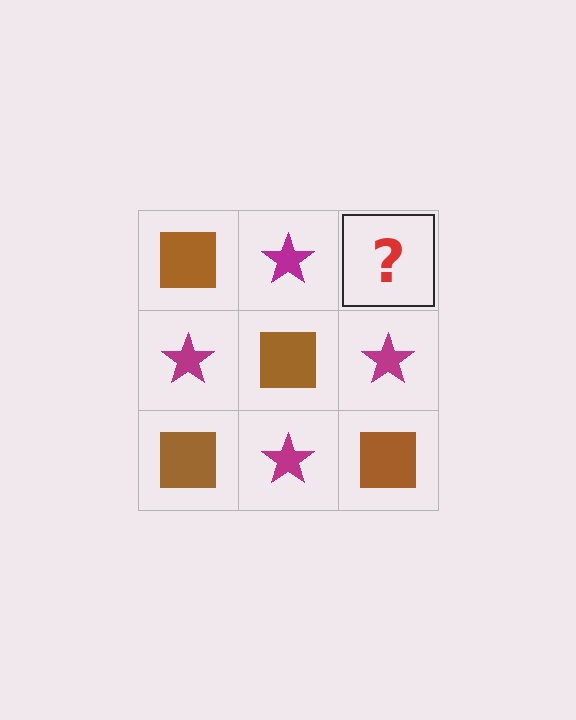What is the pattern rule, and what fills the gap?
The rule is that it alternates brown square and magenta star in a checkerboard pattern. The gap should be filled with a brown square.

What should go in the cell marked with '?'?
The missing cell should contain a brown square.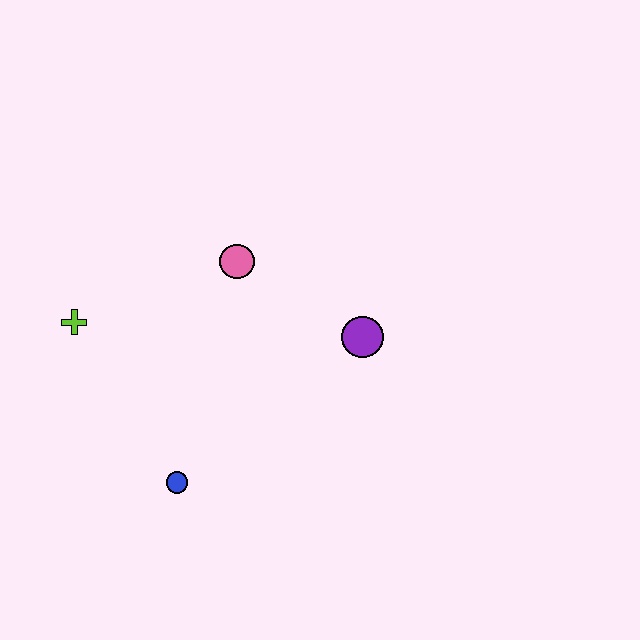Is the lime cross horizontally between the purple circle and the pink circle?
No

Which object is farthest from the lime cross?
The purple circle is farthest from the lime cross.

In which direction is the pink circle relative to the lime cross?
The pink circle is to the right of the lime cross.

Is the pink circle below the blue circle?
No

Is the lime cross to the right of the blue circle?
No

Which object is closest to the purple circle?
The pink circle is closest to the purple circle.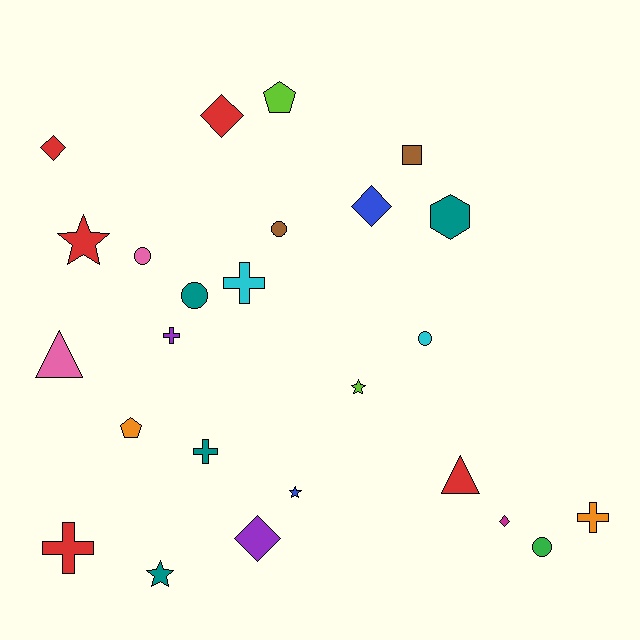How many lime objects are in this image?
There are 2 lime objects.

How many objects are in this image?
There are 25 objects.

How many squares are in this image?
There is 1 square.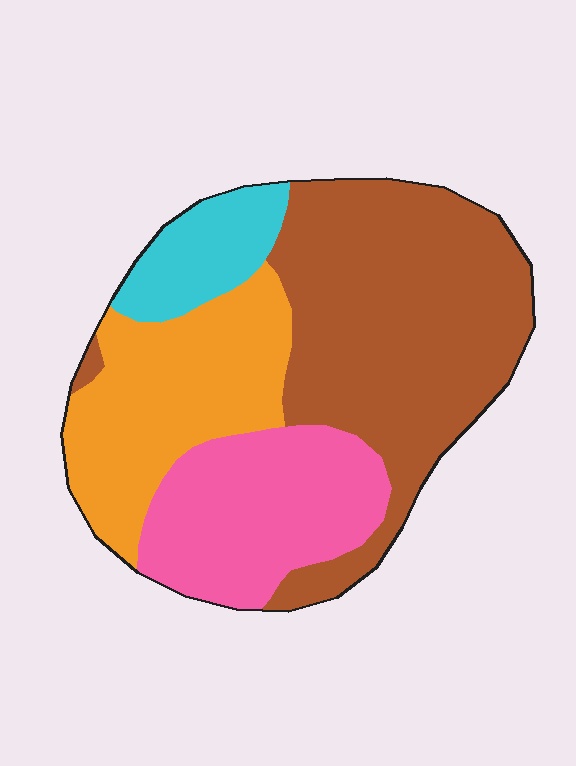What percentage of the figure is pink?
Pink covers around 20% of the figure.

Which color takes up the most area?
Brown, at roughly 45%.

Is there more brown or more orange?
Brown.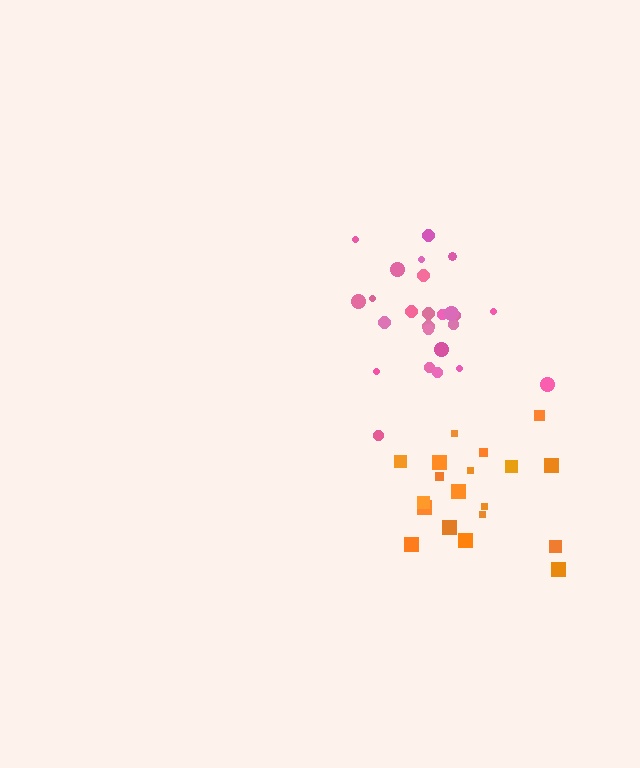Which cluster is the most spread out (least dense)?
Pink.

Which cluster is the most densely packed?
Orange.